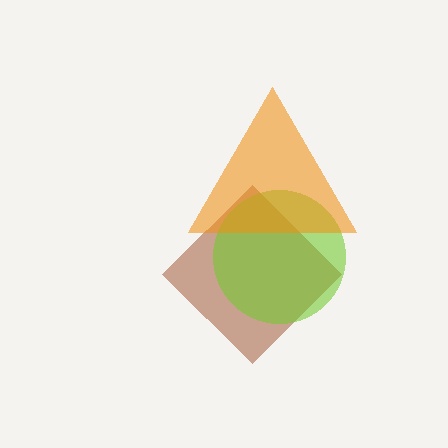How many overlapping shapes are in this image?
There are 3 overlapping shapes in the image.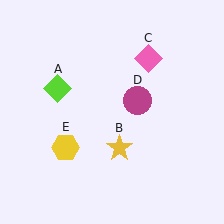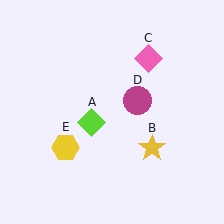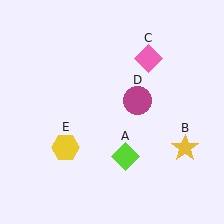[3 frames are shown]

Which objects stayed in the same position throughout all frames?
Pink diamond (object C) and magenta circle (object D) and yellow hexagon (object E) remained stationary.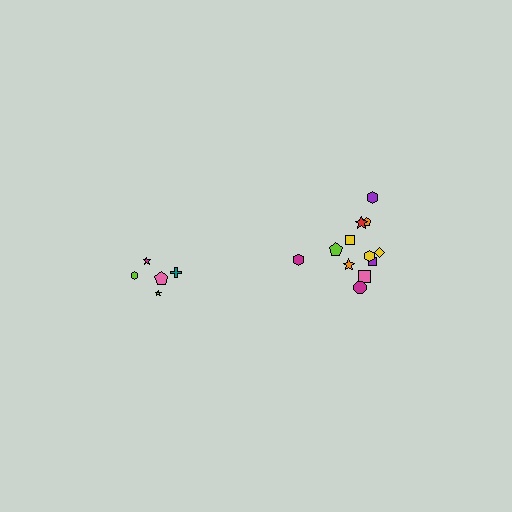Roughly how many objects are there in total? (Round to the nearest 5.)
Roughly 15 objects in total.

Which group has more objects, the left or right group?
The right group.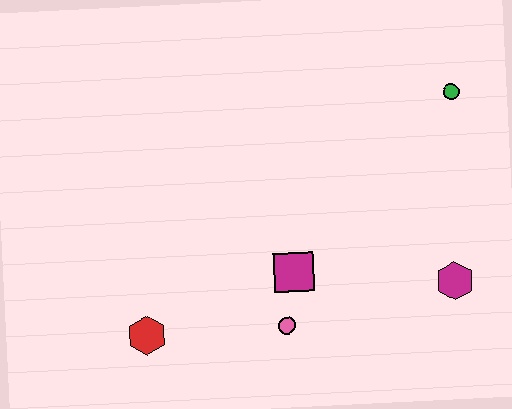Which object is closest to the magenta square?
The pink circle is closest to the magenta square.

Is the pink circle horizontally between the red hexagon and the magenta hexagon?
Yes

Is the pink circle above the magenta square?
No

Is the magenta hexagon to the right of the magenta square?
Yes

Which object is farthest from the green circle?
The red hexagon is farthest from the green circle.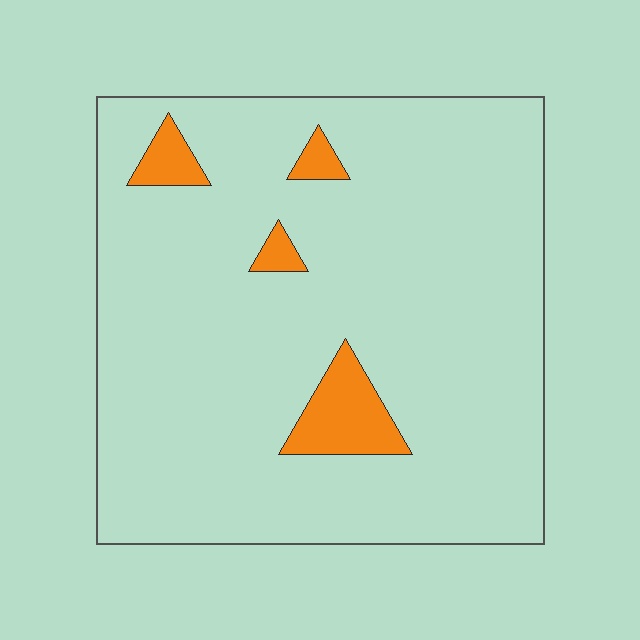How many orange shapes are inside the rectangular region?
4.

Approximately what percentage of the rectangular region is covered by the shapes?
Approximately 5%.